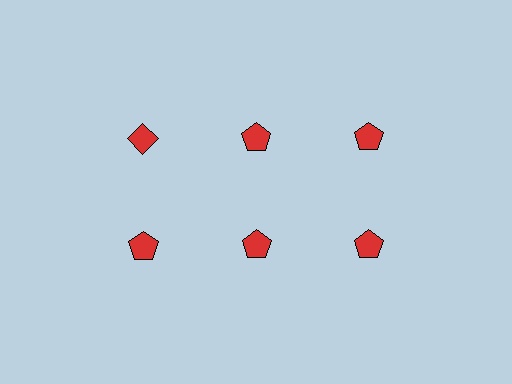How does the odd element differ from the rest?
It has a different shape: diamond instead of pentagon.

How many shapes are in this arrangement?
There are 6 shapes arranged in a grid pattern.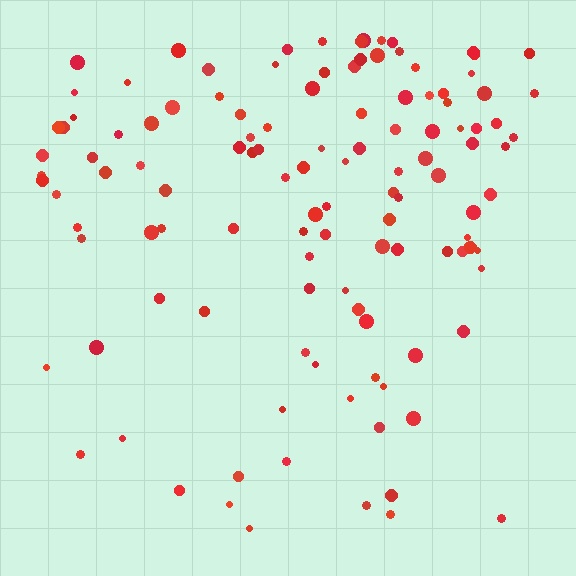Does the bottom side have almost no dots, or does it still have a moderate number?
Still a moderate number, just noticeably fewer than the top.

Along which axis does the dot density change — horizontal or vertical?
Vertical.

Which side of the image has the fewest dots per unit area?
The bottom.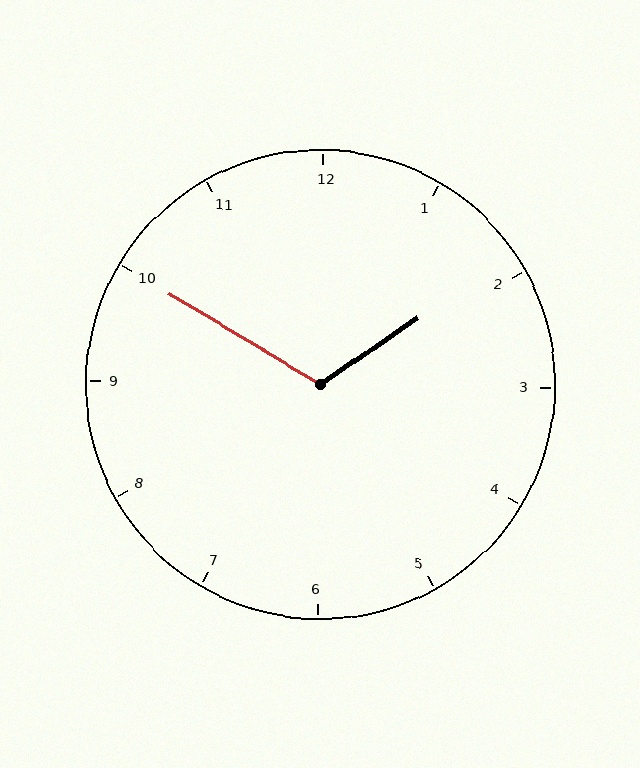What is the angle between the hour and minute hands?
Approximately 115 degrees.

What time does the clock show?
1:50.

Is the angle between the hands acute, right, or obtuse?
It is obtuse.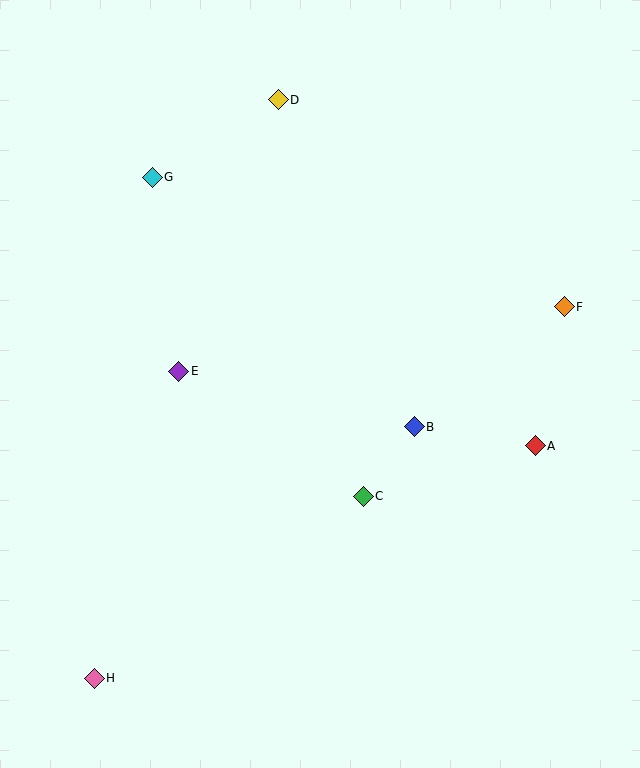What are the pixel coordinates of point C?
Point C is at (363, 496).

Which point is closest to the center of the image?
Point B at (414, 427) is closest to the center.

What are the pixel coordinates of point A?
Point A is at (535, 446).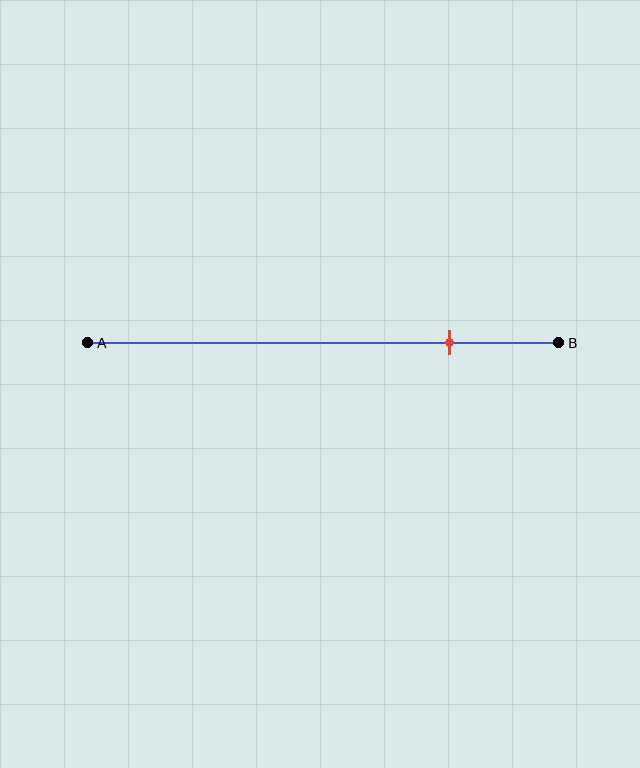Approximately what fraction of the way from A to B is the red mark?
The red mark is approximately 75% of the way from A to B.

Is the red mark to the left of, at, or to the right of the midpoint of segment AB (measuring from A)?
The red mark is to the right of the midpoint of segment AB.